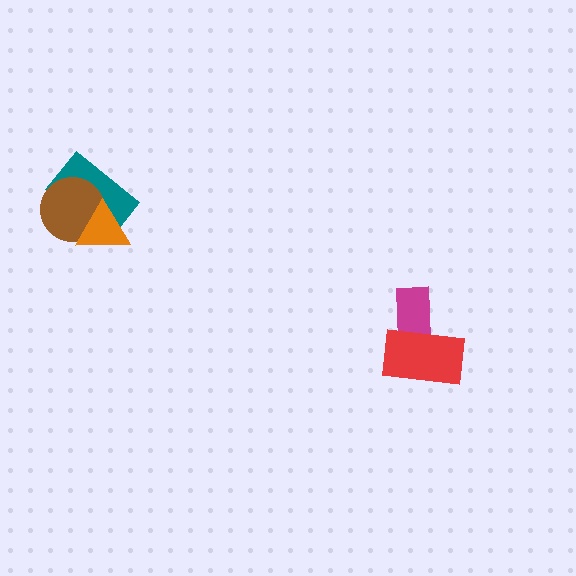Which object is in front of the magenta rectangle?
The red rectangle is in front of the magenta rectangle.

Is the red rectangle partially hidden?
No, no other shape covers it.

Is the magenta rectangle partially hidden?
Yes, it is partially covered by another shape.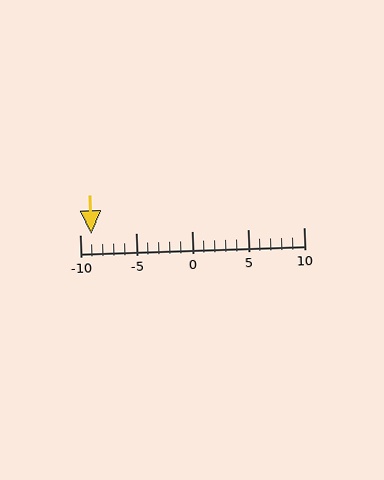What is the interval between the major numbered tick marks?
The major tick marks are spaced 5 units apart.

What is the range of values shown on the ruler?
The ruler shows values from -10 to 10.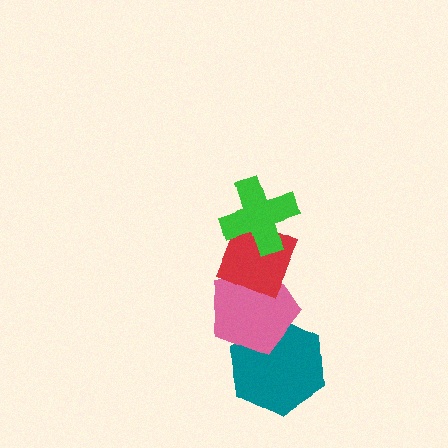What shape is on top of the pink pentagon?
The red diamond is on top of the pink pentagon.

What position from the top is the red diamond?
The red diamond is 2nd from the top.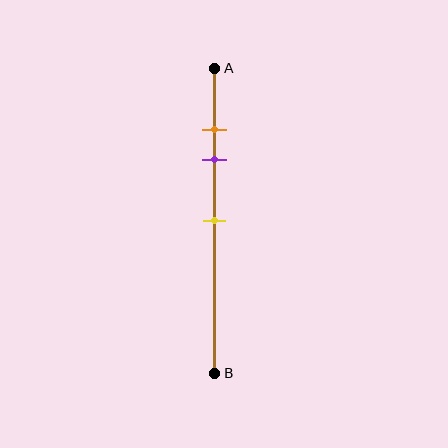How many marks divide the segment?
There are 3 marks dividing the segment.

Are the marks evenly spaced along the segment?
No, the marks are not evenly spaced.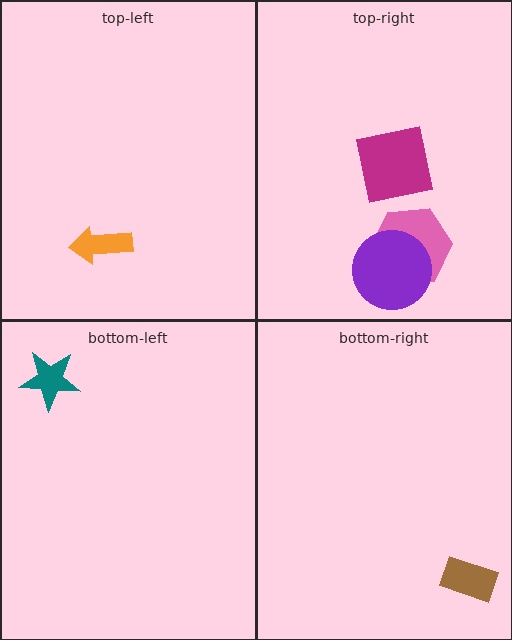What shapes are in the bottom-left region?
The teal star.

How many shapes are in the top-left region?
1.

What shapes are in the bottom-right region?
The brown rectangle.